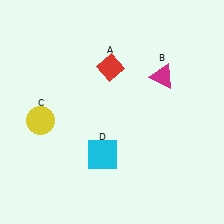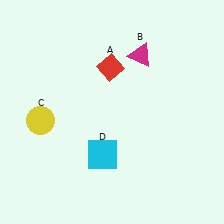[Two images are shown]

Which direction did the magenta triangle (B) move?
The magenta triangle (B) moved left.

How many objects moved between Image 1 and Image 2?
1 object moved between the two images.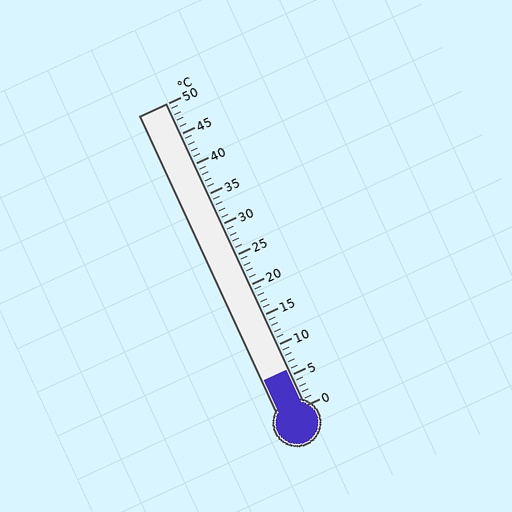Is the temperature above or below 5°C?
The temperature is above 5°C.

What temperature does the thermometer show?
The thermometer shows approximately 6°C.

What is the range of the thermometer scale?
The thermometer scale ranges from 0°C to 50°C.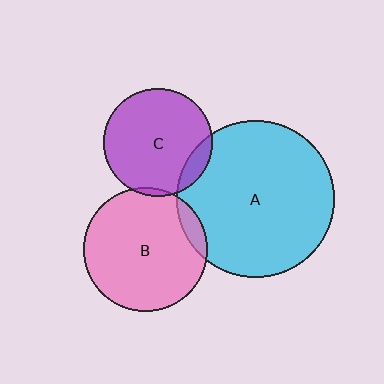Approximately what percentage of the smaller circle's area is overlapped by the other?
Approximately 10%.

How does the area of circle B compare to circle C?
Approximately 1.3 times.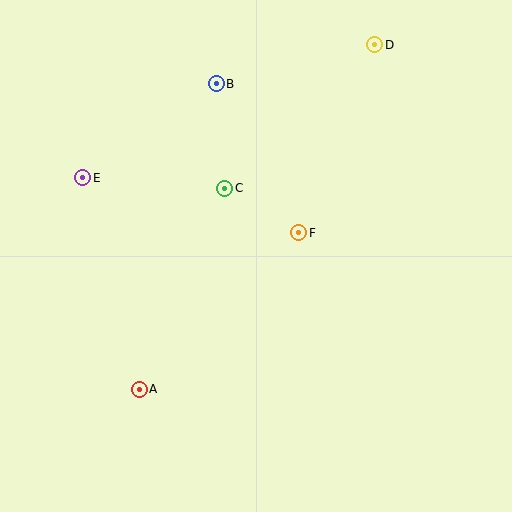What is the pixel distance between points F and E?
The distance between F and E is 223 pixels.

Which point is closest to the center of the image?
Point F at (299, 233) is closest to the center.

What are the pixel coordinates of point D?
Point D is at (375, 45).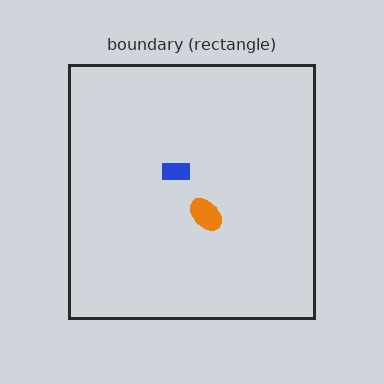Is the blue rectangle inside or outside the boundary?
Inside.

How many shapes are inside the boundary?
2 inside, 0 outside.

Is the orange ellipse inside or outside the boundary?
Inside.